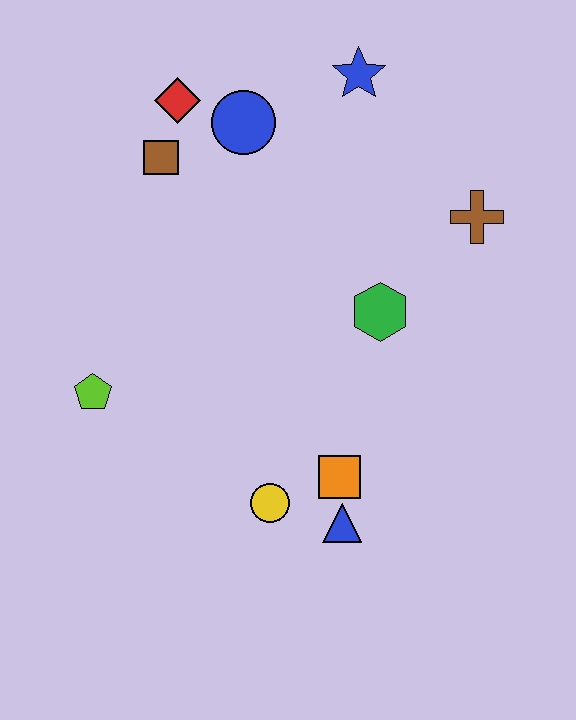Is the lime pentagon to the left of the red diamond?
Yes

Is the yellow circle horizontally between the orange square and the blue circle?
Yes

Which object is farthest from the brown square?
The blue triangle is farthest from the brown square.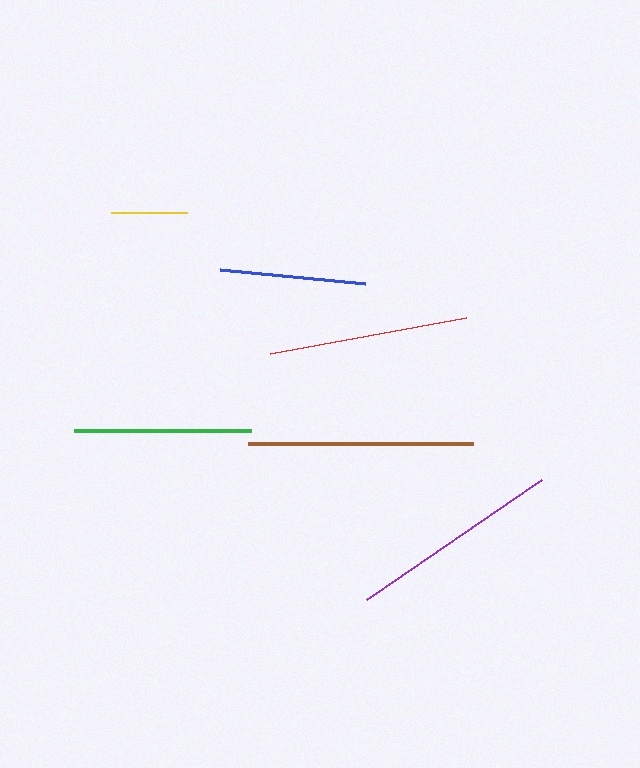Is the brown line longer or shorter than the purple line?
The brown line is longer than the purple line.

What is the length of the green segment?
The green segment is approximately 178 pixels long.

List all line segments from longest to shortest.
From longest to shortest: brown, purple, red, green, blue, yellow.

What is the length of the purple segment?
The purple segment is approximately 213 pixels long.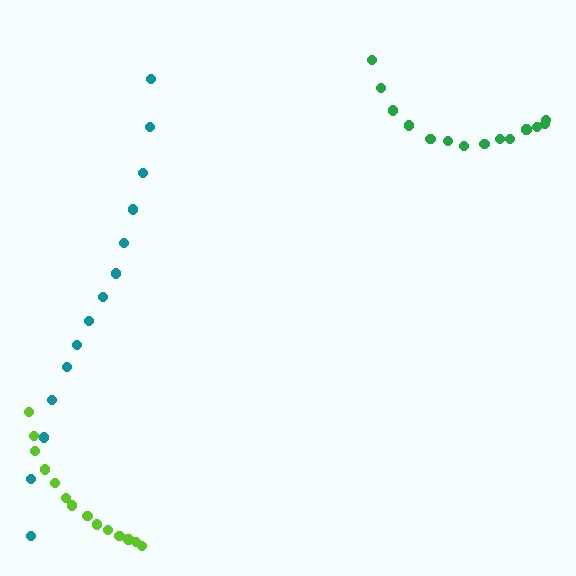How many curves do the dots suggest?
There are 3 distinct paths.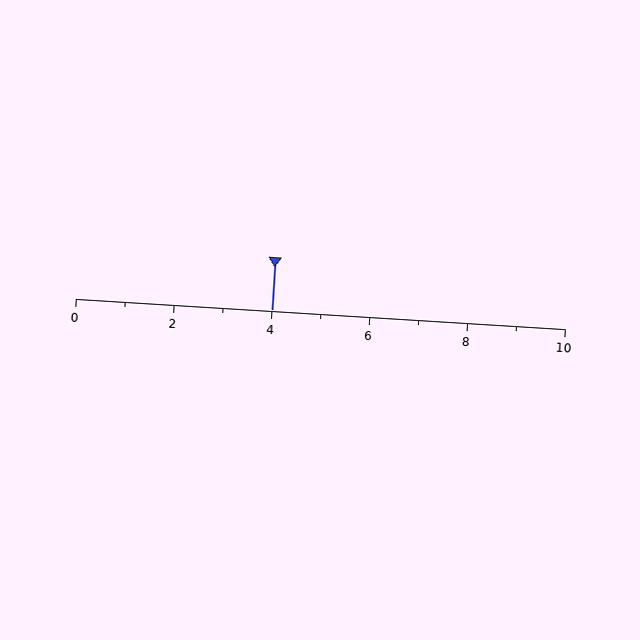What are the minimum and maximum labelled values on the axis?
The axis runs from 0 to 10.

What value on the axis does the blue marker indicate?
The marker indicates approximately 4.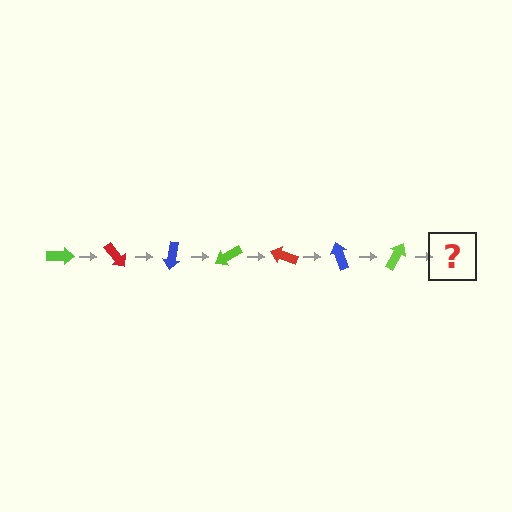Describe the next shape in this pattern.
It should be a red arrow, rotated 350 degrees from the start.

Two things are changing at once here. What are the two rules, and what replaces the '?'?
The two rules are that it rotates 50 degrees each step and the color cycles through lime, red, and blue. The '?' should be a red arrow, rotated 350 degrees from the start.